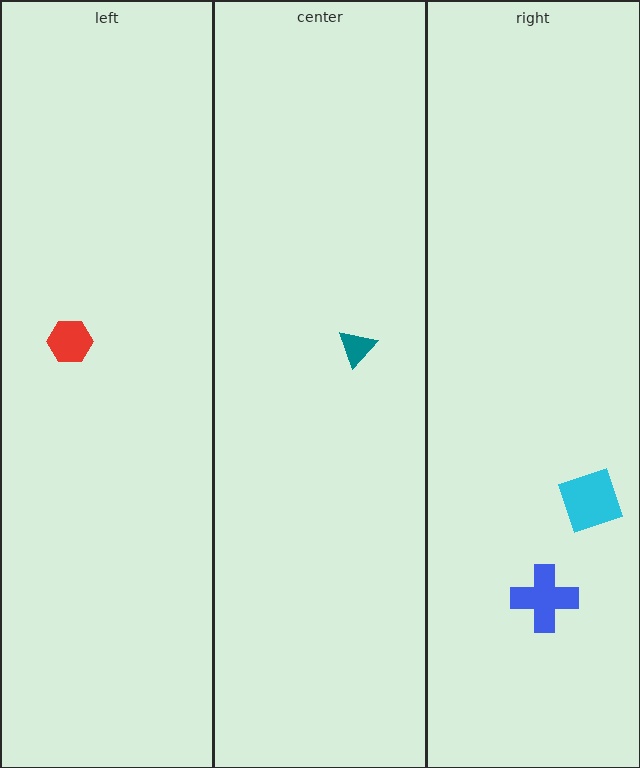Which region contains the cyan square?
The right region.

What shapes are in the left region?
The red hexagon.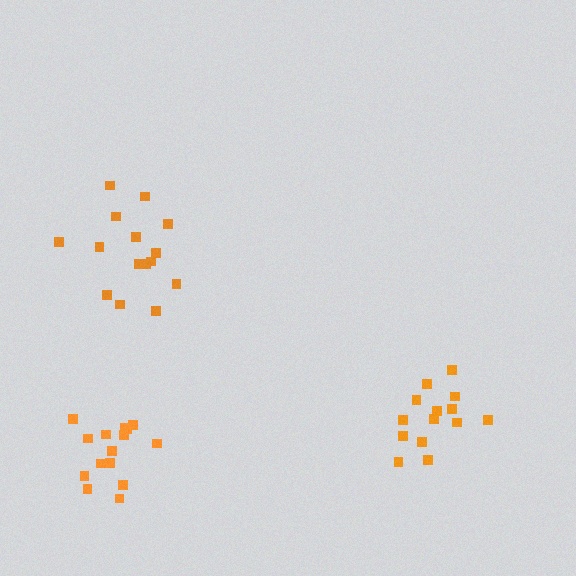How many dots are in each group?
Group 1: 15 dots, Group 2: 15 dots, Group 3: 14 dots (44 total).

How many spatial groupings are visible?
There are 3 spatial groupings.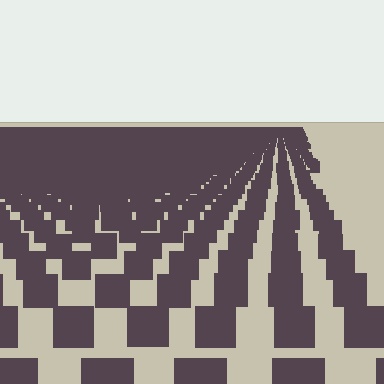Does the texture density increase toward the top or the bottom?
Density increases toward the top.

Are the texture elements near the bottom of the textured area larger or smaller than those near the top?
Larger. Near the bottom, elements are closer to the viewer and appear at a bigger on-screen size.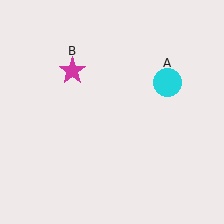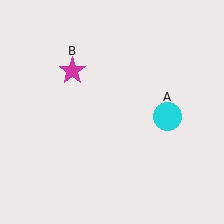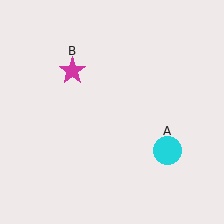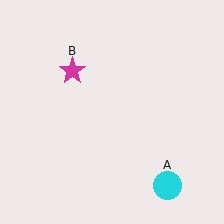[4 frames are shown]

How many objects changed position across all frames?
1 object changed position: cyan circle (object A).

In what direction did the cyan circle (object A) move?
The cyan circle (object A) moved down.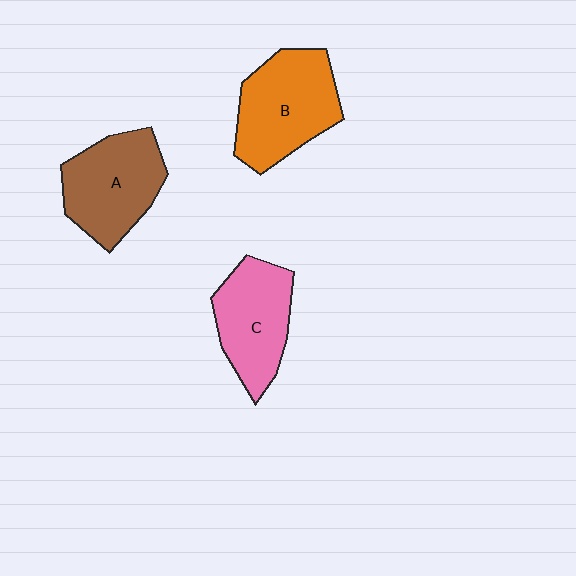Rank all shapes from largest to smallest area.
From largest to smallest: B (orange), A (brown), C (pink).